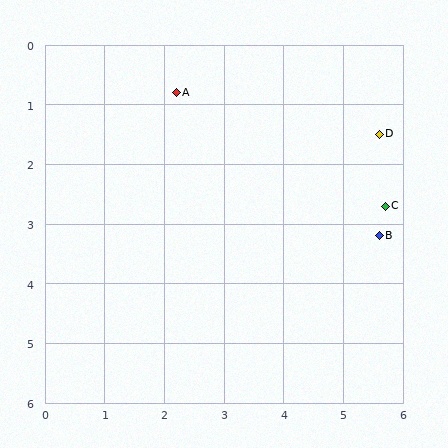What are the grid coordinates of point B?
Point B is at approximately (5.6, 3.2).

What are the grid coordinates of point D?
Point D is at approximately (5.6, 1.5).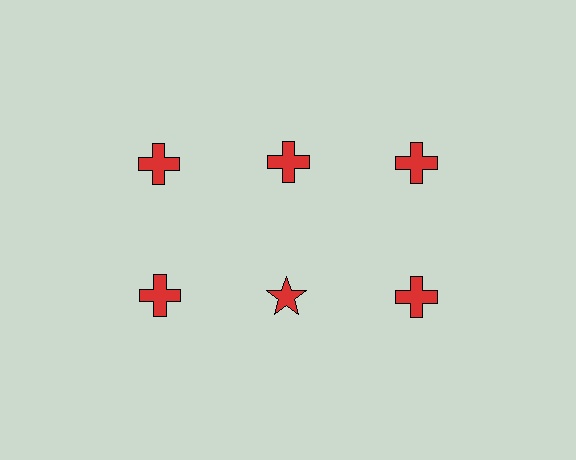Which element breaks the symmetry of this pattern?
The red star in the second row, second from left column breaks the symmetry. All other shapes are red crosses.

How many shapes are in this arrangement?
There are 6 shapes arranged in a grid pattern.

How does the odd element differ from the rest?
It has a different shape: star instead of cross.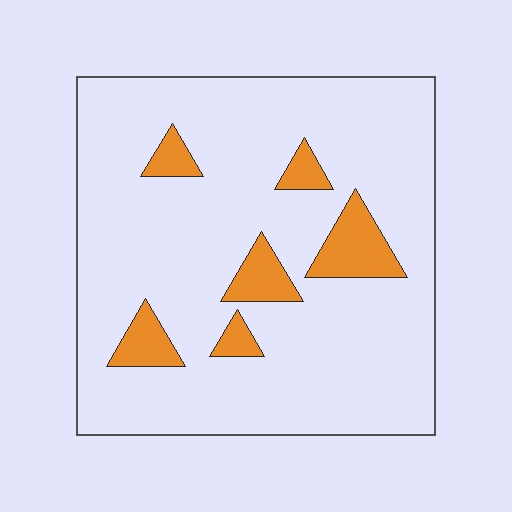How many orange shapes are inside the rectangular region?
6.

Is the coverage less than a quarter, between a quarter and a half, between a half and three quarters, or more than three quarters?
Less than a quarter.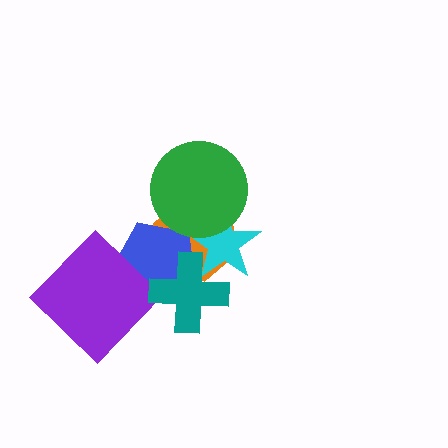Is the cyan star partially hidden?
Yes, it is partially covered by another shape.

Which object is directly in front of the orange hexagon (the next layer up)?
The cyan star is directly in front of the orange hexagon.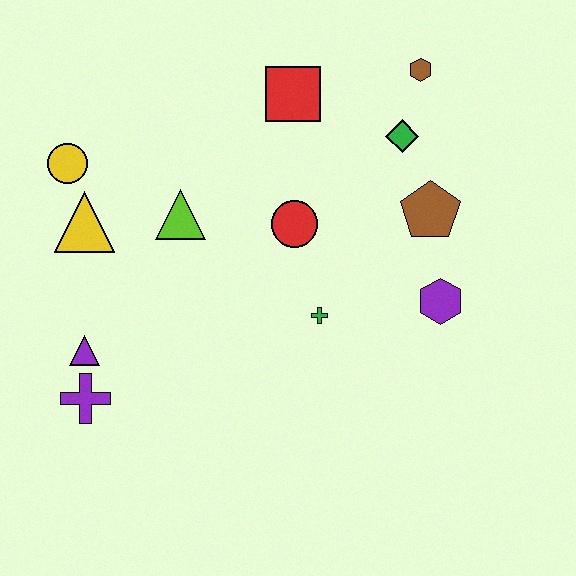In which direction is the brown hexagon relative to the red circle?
The brown hexagon is above the red circle.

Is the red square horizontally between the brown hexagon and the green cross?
No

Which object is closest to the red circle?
The green cross is closest to the red circle.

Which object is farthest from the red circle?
The purple cross is farthest from the red circle.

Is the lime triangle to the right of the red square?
No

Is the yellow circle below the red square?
Yes